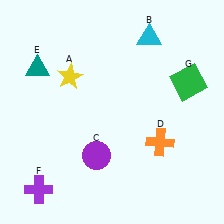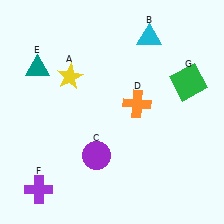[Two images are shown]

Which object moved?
The orange cross (D) moved up.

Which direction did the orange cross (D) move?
The orange cross (D) moved up.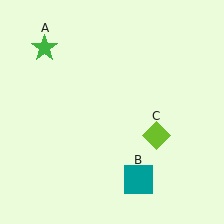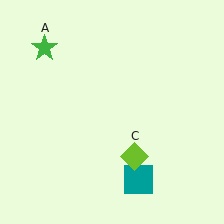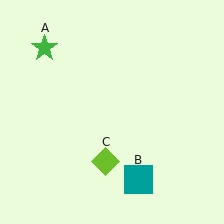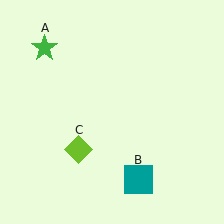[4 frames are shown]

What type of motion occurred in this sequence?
The lime diamond (object C) rotated clockwise around the center of the scene.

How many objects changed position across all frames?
1 object changed position: lime diamond (object C).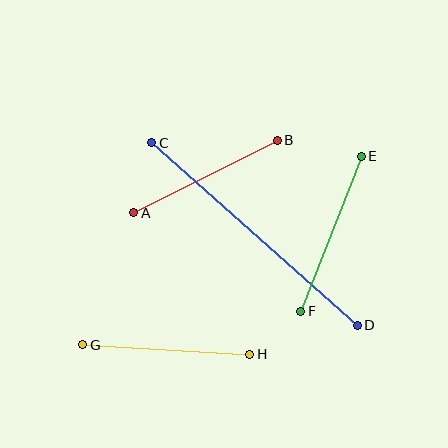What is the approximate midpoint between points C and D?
The midpoint is at approximately (255, 234) pixels.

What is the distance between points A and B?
The distance is approximately 161 pixels.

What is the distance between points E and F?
The distance is approximately 166 pixels.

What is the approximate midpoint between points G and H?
The midpoint is at approximately (166, 349) pixels.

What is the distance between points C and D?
The distance is approximately 275 pixels.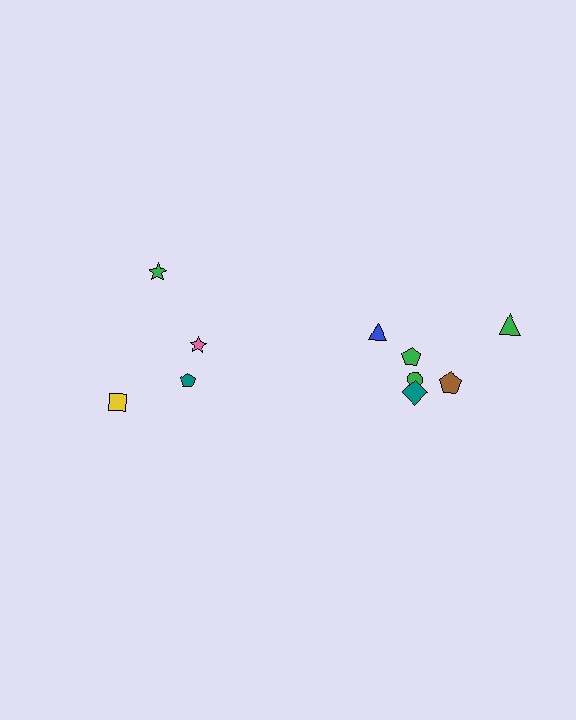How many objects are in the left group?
There are 4 objects.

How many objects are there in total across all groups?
There are 10 objects.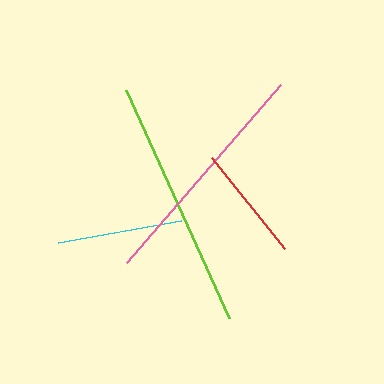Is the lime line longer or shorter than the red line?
The lime line is longer than the red line.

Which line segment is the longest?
The lime line is the longest at approximately 249 pixels.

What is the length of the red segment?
The red segment is approximately 116 pixels long.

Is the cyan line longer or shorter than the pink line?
The pink line is longer than the cyan line.